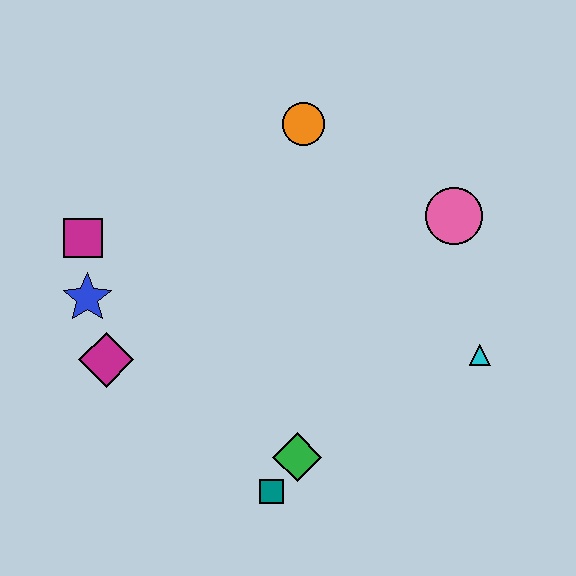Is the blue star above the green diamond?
Yes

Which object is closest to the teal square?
The green diamond is closest to the teal square.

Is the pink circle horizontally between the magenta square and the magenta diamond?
No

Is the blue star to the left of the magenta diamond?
Yes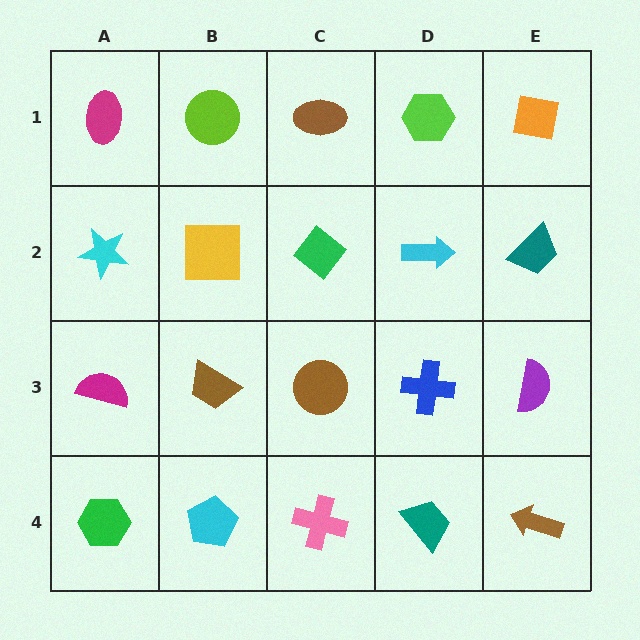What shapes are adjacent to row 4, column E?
A purple semicircle (row 3, column E), a teal trapezoid (row 4, column D).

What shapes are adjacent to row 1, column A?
A cyan star (row 2, column A), a lime circle (row 1, column B).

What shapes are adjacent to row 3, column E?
A teal trapezoid (row 2, column E), a brown arrow (row 4, column E), a blue cross (row 3, column D).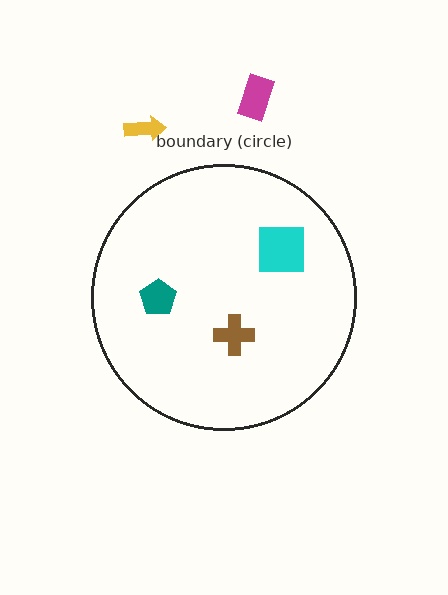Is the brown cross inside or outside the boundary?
Inside.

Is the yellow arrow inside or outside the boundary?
Outside.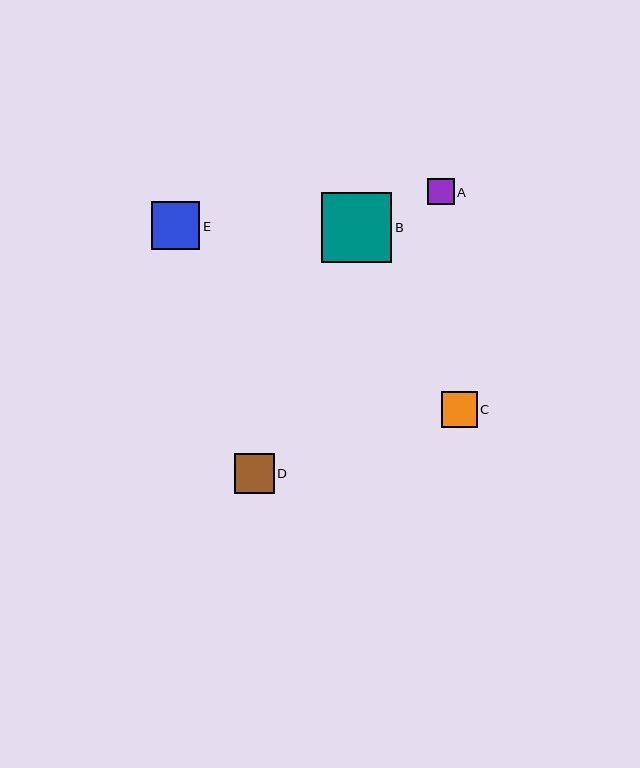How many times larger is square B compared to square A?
Square B is approximately 2.7 times the size of square A.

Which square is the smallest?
Square A is the smallest with a size of approximately 26 pixels.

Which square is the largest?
Square B is the largest with a size of approximately 70 pixels.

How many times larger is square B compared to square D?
Square B is approximately 1.8 times the size of square D.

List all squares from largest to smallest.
From largest to smallest: B, E, D, C, A.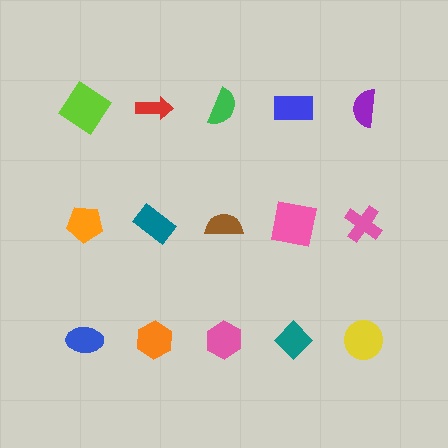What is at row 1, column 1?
A lime diamond.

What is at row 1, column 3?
A green semicircle.